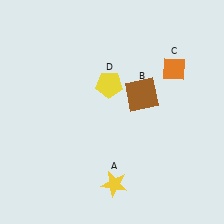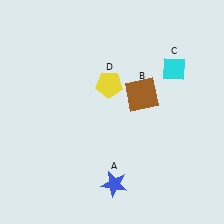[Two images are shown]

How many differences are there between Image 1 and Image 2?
There are 2 differences between the two images.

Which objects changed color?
A changed from yellow to blue. C changed from orange to cyan.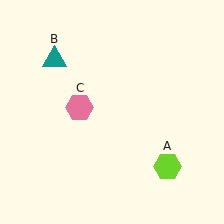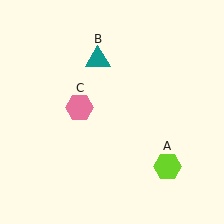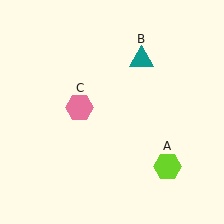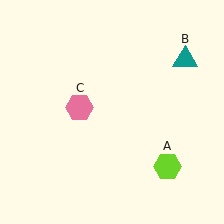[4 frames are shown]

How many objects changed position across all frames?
1 object changed position: teal triangle (object B).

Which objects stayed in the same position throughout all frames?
Lime hexagon (object A) and pink hexagon (object C) remained stationary.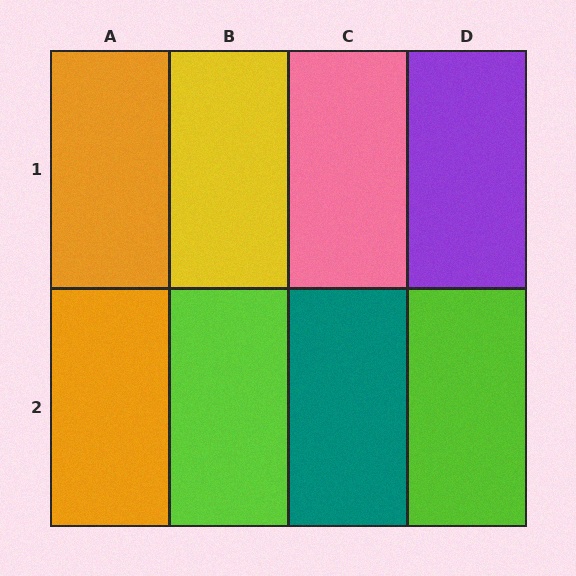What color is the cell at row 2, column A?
Orange.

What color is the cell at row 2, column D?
Lime.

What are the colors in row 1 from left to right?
Orange, yellow, pink, purple.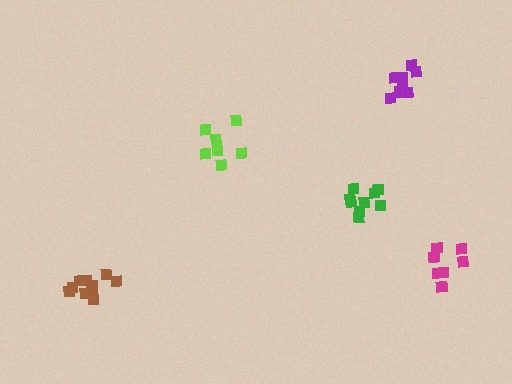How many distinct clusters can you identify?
There are 5 distinct clusters.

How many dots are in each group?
Group 1: 10 dots, Group 2: 8 dots, Group 3: 7 dots, Group 4: 7 dots, Group 5: 9 dots (41 total).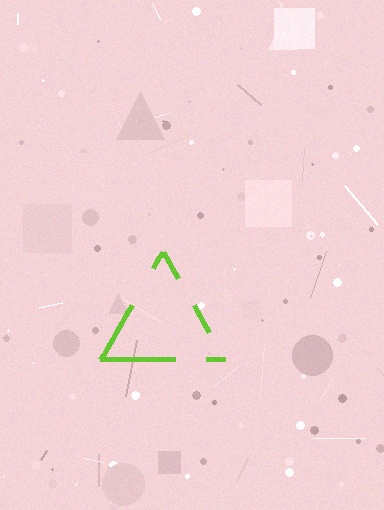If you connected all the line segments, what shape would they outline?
They would outline a triangle.